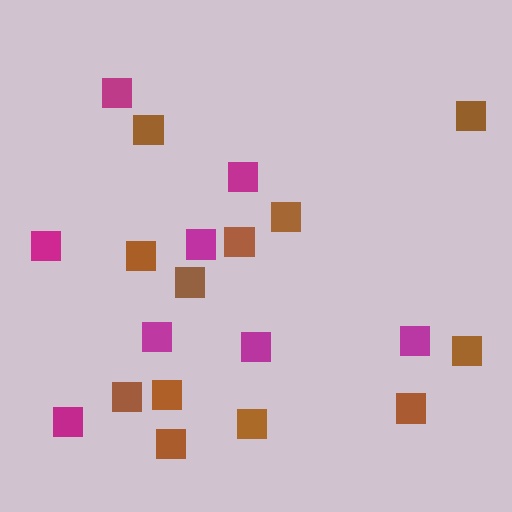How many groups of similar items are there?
There are 2 groups: one group of magenta squares (8) and one group of brown squares (12).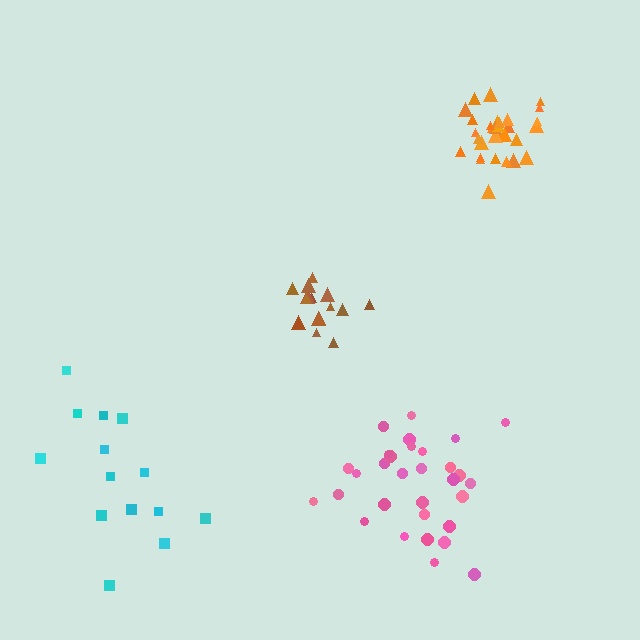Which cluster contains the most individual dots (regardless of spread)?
Orange (33).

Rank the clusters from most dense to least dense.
orange, brown, pink, cyan.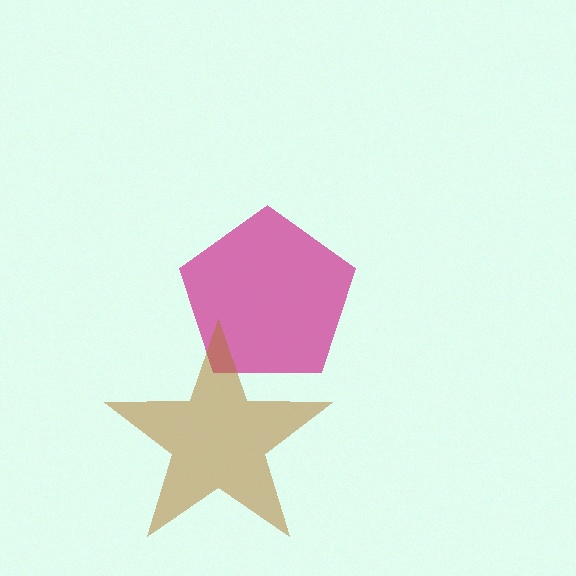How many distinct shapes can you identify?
There are 2 distinct shapes: a magenta pentagon, a brown star.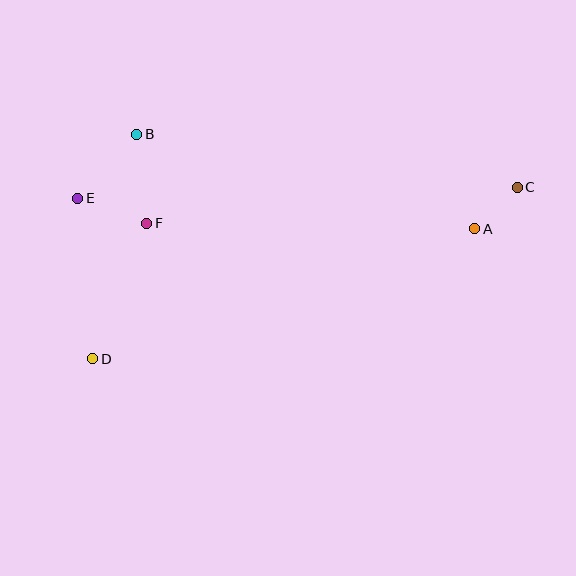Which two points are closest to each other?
Points A and C are closest to each other.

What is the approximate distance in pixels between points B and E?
The distance between B and E is approximately 87 pixels.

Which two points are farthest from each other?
Points C and D are farthest from each other.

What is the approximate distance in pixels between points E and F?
The distance between E and F is approximately 73 pixels.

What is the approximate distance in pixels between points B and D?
The distance between B and D is approximately 229 pixels.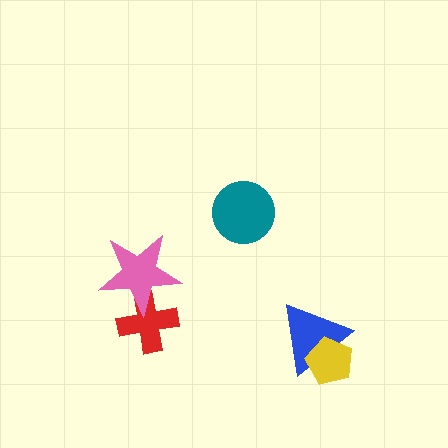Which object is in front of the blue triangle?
The yellow pentagon is in front of the blue triangle.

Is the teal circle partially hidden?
No, no other shape covers it.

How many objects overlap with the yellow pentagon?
1 object overlaps with the yellow pentagon.